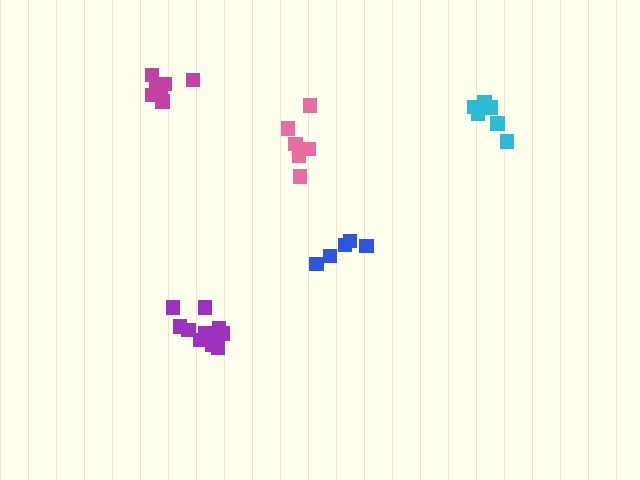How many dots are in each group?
Group 1: 11 dots, Group 2: 8 dots, Group 3: 5 dots, Group 4: 6 dots, Group 5: 6 dots (36 total).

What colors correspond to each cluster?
The clusters are colored: purple, magenta, blue, cyan, pink.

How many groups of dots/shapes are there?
There are 5 groups.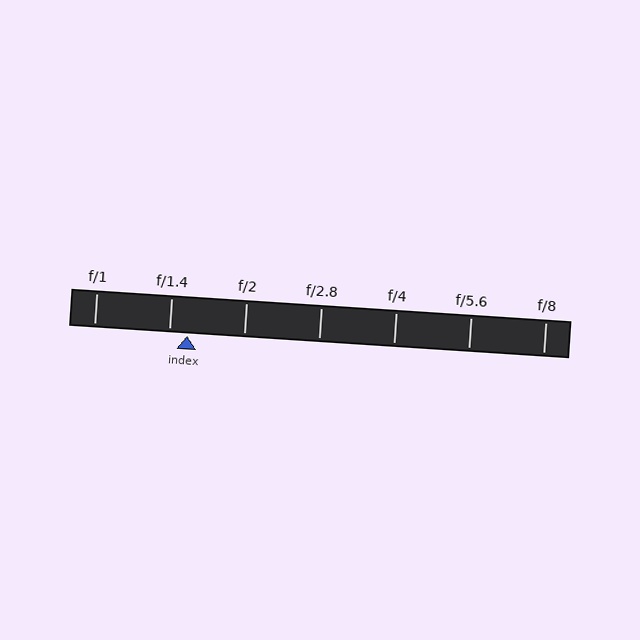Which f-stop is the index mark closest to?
The index mark is closest to f/1.4.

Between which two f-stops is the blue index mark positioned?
The index mark is between f/1.4 and f/2.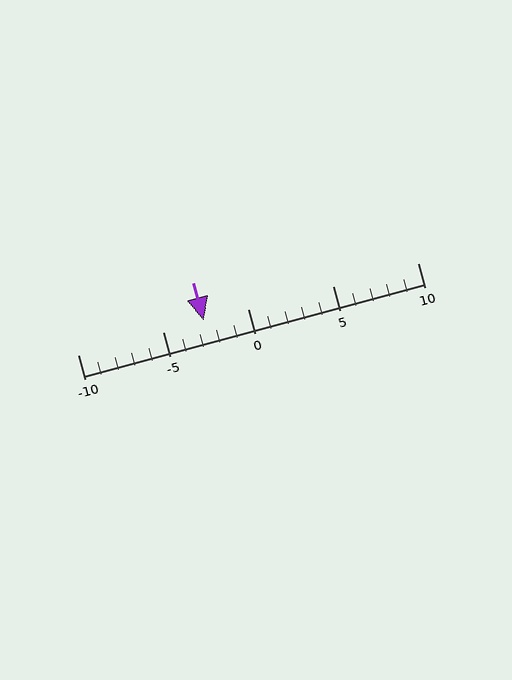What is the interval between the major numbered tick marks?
The major tick marks are spaced 5 units apart.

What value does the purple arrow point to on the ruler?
The purple arrow points to approximately -3.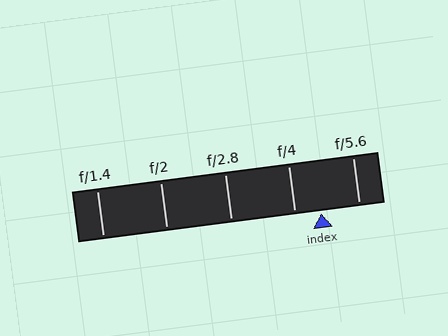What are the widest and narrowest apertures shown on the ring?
The widest aperture shown is f/1.4 and the narrowest is f/5.6.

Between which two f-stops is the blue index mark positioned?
The index mark is between f/4 and f/5.6.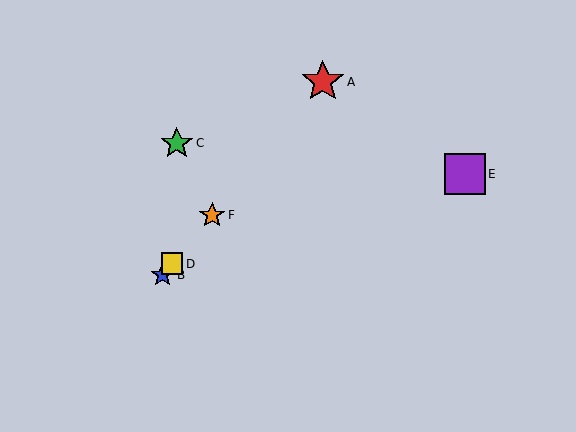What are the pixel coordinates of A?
Object A is at (323, 82).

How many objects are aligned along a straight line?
4 objects (A, B, D, F) are aligned along a straight line.